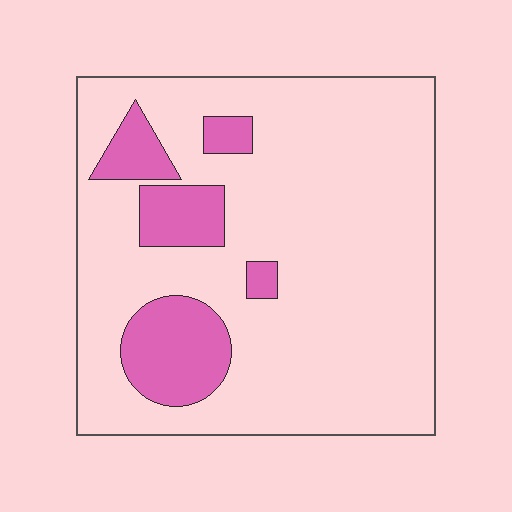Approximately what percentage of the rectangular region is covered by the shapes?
Approximately 15%.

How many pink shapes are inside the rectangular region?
5.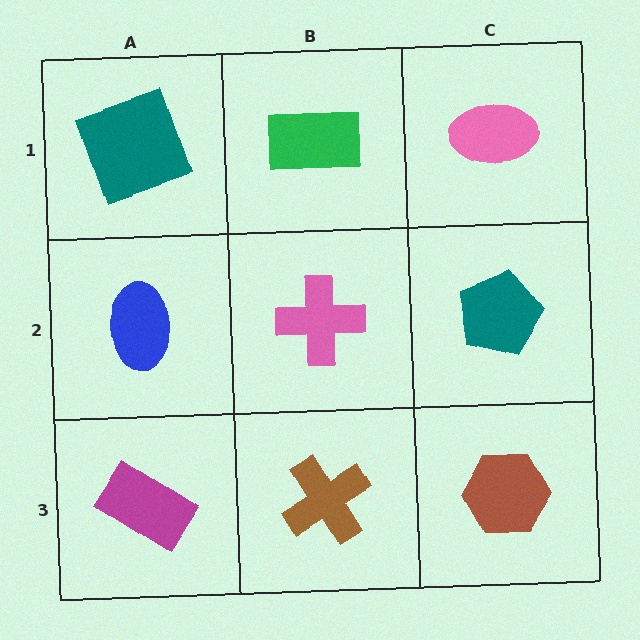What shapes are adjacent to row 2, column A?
A teal square (row 1, column A), a magenta rectangle (row 3, column A), a pink cross (row 2, column B).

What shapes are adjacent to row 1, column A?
A blue ellipse (row 2, column A), a green rectangle (row 1, column B).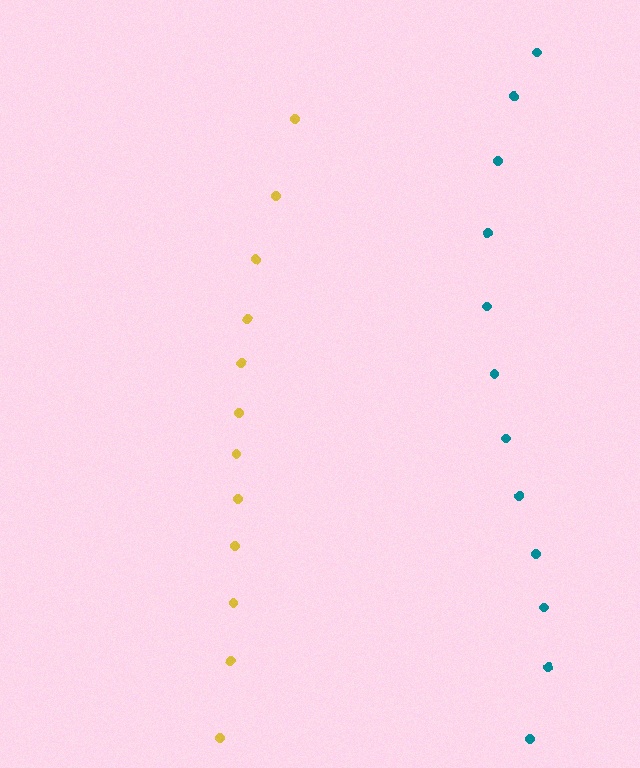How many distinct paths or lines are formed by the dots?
There are 2 distinct paths.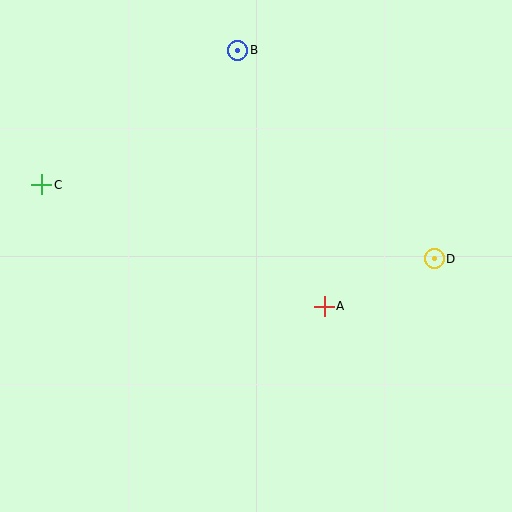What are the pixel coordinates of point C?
Point C is at (42, 185).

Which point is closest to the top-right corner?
Point D is closest to the top-right corner.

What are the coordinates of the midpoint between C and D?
The midpoint between C and D is at (238, 222).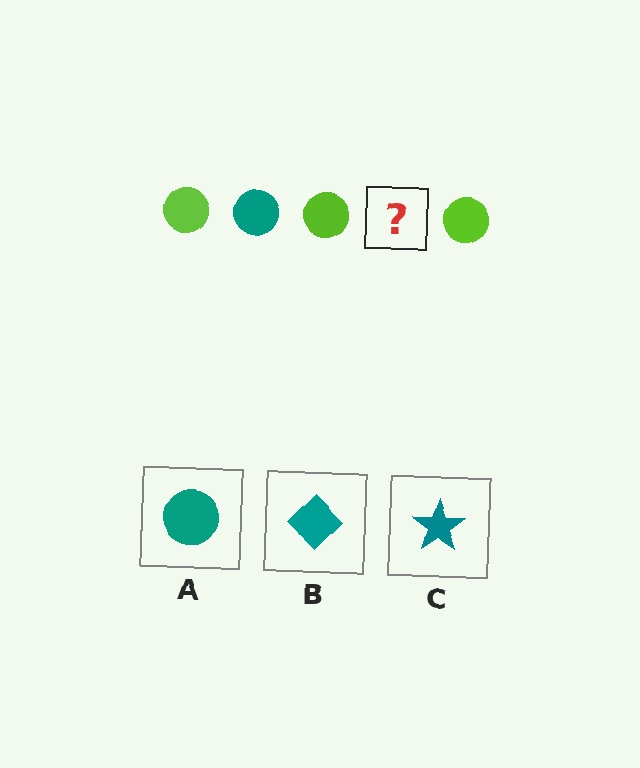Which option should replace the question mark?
Option A.